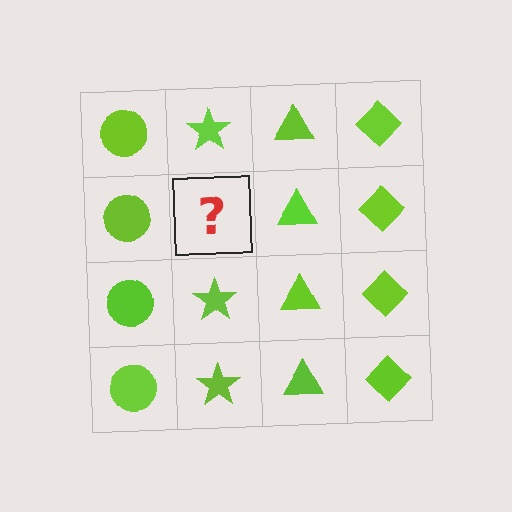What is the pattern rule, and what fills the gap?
The rule is that each column has a consistent shape. The gap should be filled with a lime star.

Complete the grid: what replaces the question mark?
The question mark should be replaced with a lime star.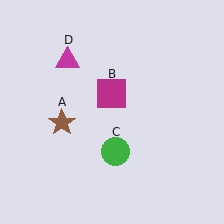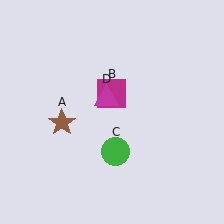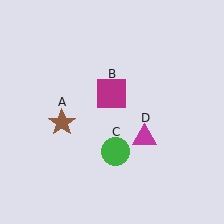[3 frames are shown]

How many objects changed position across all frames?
1 object changed position: magenta triangle (object D).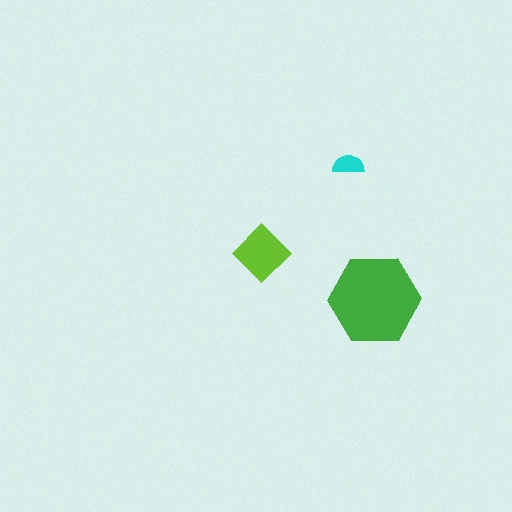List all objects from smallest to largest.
The cyan semicircle, the lime diamond, the green hexagon.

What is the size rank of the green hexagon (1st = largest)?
1st.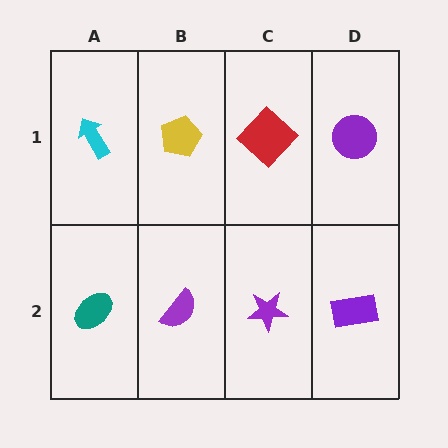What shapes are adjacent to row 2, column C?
A red diamond (row 1, column C), a purple semicircle (row 2, column B), a purple rectangle (row 2, column D).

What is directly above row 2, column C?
A red diamond.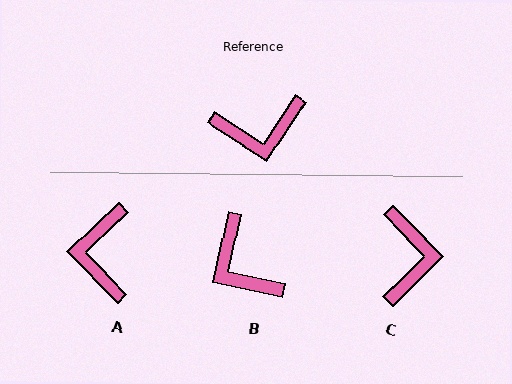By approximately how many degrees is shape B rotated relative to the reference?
Approximately 69 degrees clockwise.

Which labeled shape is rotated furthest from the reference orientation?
A, about 103 degrees away.